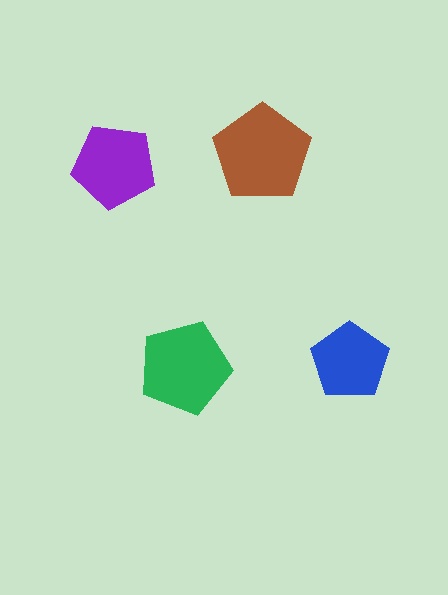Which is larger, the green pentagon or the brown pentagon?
The brown one.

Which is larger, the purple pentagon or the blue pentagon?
The purple one.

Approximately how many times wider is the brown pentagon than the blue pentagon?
About 1.5 times wider.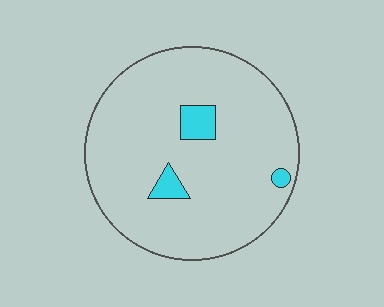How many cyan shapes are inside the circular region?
3.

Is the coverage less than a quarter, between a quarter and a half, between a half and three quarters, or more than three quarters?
Less than a quarter.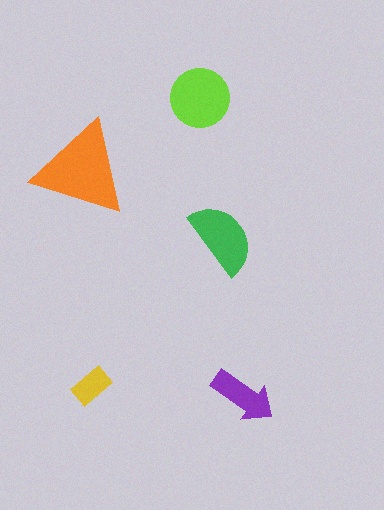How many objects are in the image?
There are 5 objects in the image.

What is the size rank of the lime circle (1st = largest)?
2nd.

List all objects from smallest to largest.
The yellow rectangle, the purple arrow, the green semicircle, the lime circle, the orange triangle.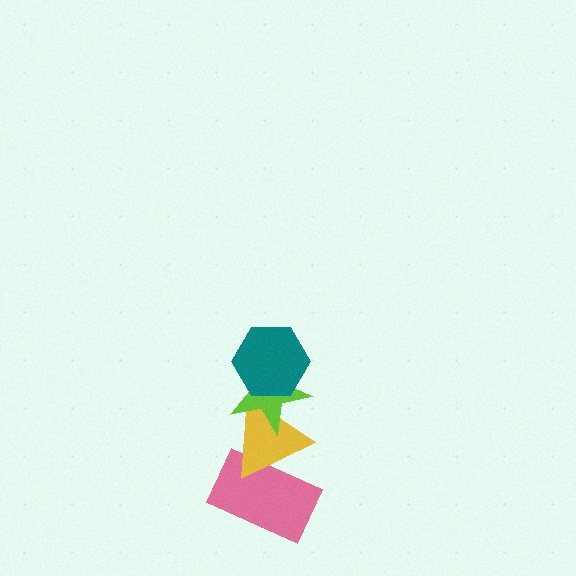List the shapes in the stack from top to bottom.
From top to bottom: the teal hexagon, the lime star, the yellow triangle, the pink rectangle.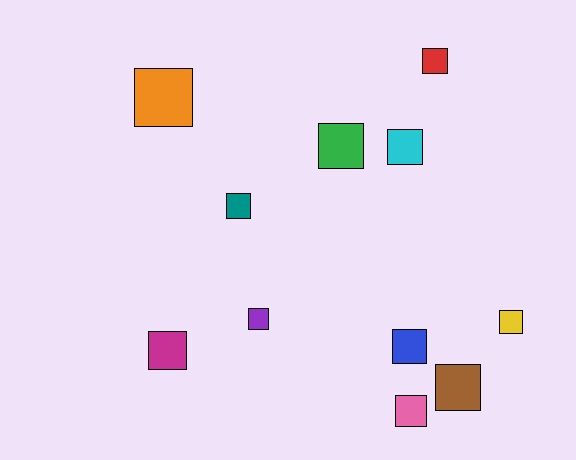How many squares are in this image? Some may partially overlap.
There are 11 squares.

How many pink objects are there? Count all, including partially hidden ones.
There is 1 pink object.